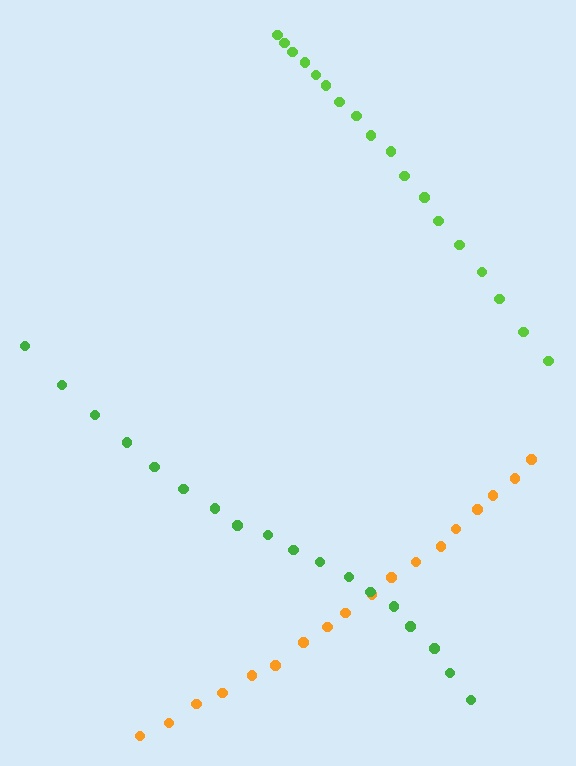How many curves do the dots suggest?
There are 3 distinct paths.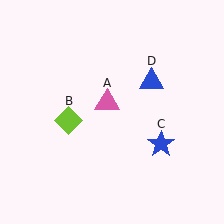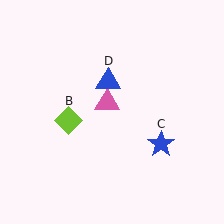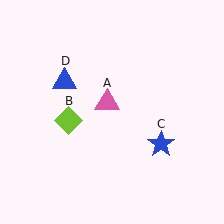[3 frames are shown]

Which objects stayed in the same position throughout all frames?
Pink triangle (object A) and lime diamond (object B) and blue star (object C) remained stationary.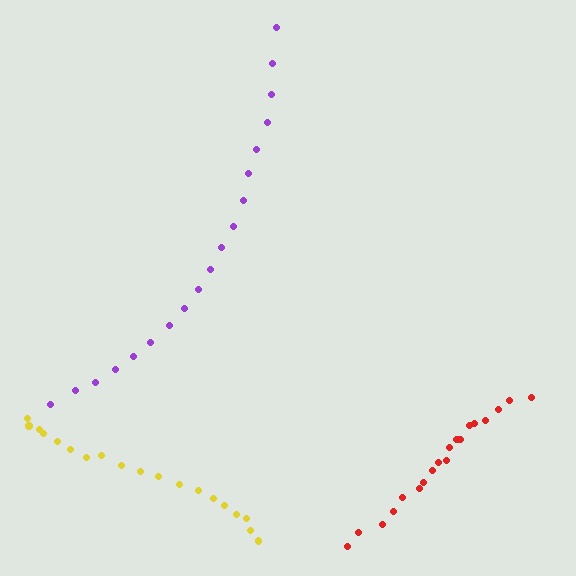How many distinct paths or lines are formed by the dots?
There are 3 distinct paths.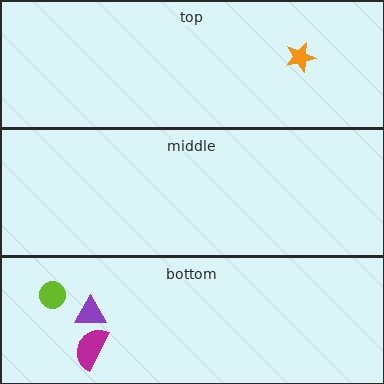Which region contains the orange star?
The top region.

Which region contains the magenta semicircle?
The bottom region.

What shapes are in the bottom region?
The magenta semicircle, the lime circle, the purple triangle.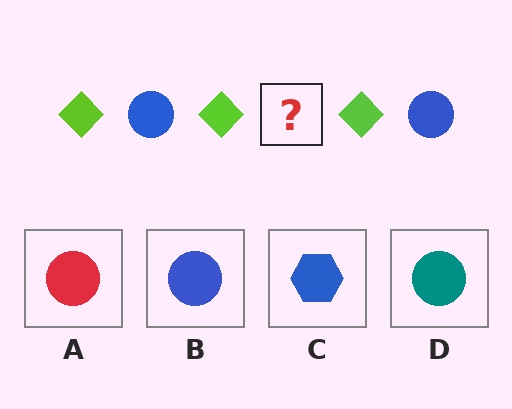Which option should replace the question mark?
Option B.